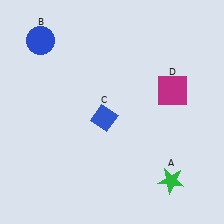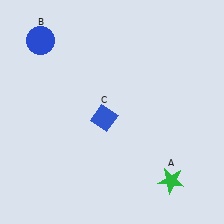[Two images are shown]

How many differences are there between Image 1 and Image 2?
There is 1 difference between the two images.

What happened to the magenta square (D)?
The magenta square (D) was removed in Image 2. It was in the top-right area of Image 1.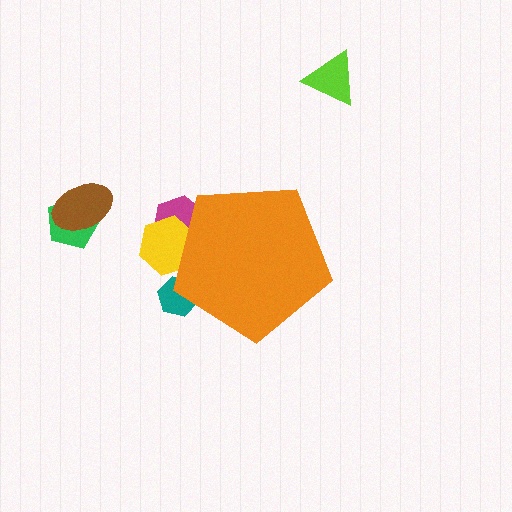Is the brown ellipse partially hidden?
No, the brown ellipse is fully visible.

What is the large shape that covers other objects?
An orange pentagon.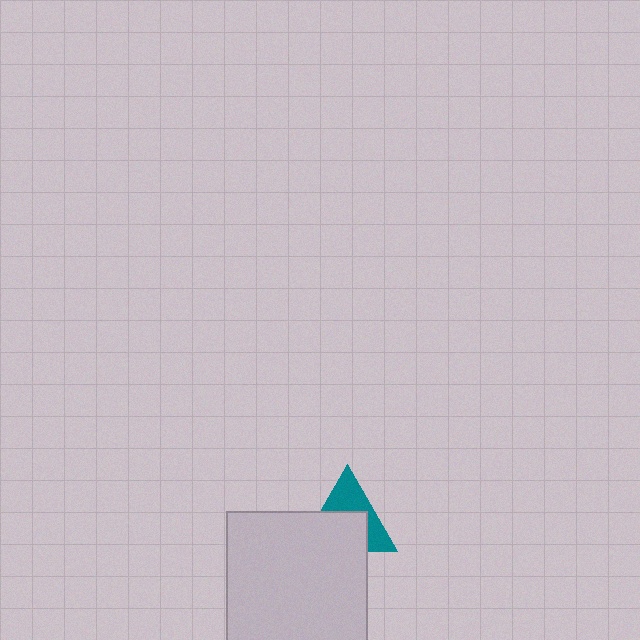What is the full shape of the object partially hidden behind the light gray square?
The partially hidden object is a teal triangle.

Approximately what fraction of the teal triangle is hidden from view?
Roughly 53% of the teal triangle is hidden behind the light gray square.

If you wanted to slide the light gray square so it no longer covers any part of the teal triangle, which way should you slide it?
Slide it down — that is the most direct way to separate the two shapes.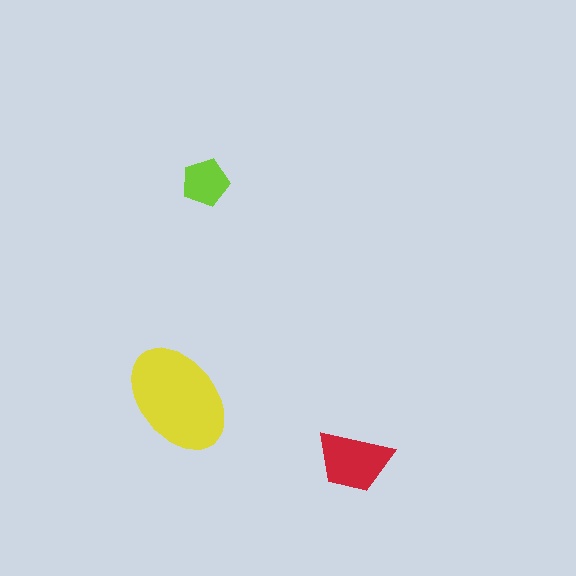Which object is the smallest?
The lime pentagon.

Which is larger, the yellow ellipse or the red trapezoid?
The yellow ellipse.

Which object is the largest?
The yellow ellipse.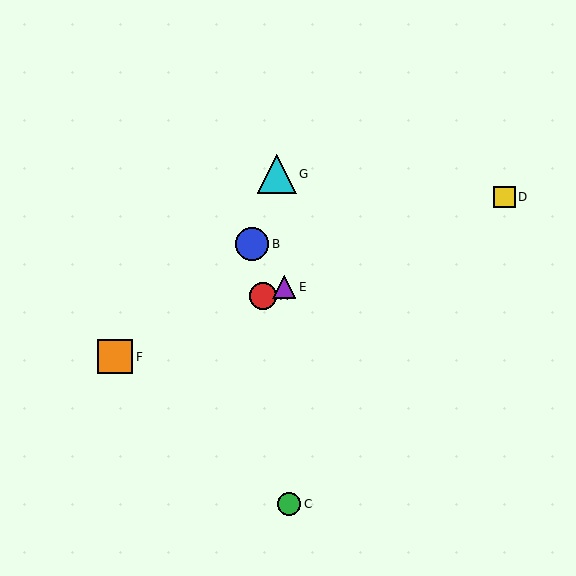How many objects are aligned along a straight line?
4 objects (A, D, E, F) are aligned along a straight line.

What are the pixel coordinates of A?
Object A is at (263, 296).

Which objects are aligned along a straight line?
Objects A, D, E, F are aligned along a straight line.